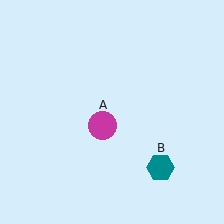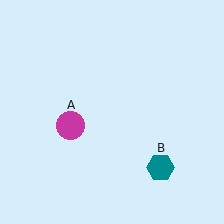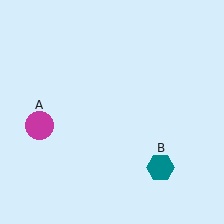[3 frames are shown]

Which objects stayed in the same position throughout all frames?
Teal hexagon (object B) remained stationary.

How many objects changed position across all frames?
1 object changed position: magenta circle (object A).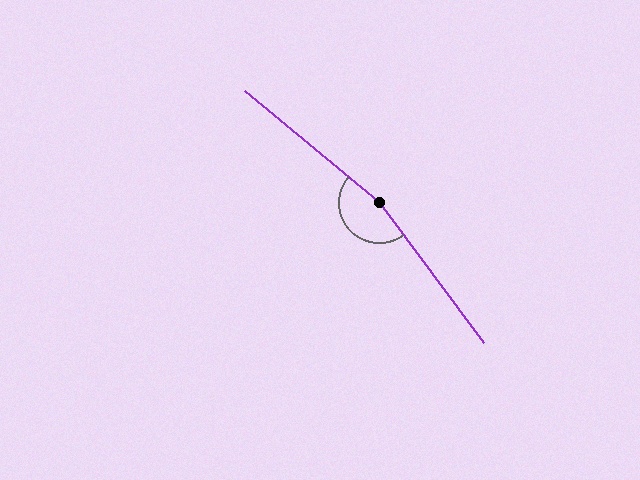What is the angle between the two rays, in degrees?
Approximately 167 degrees.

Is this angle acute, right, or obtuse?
It is obtuse.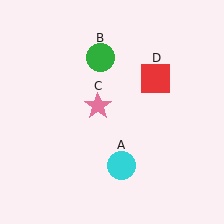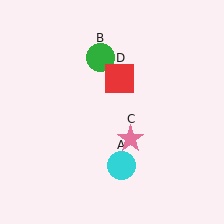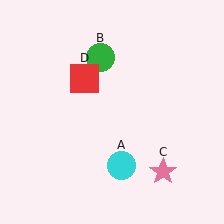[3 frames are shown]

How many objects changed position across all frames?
2 objects changed position: pink star (object C), red square (object D).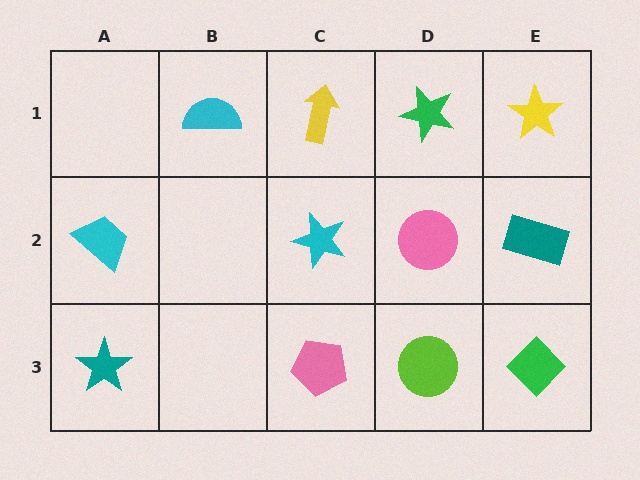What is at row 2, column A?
A cyan trapezoid.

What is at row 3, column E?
A green diamond.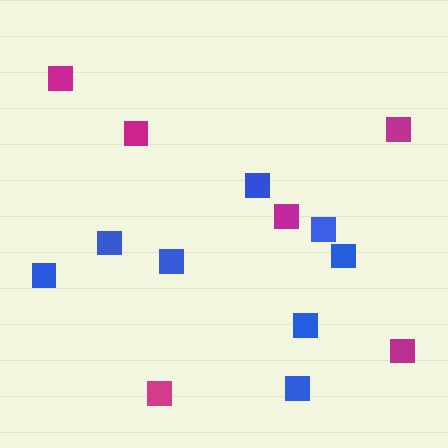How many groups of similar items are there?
There are 2 groups: one group of magenta squares (6) and one group of blue squares (8).